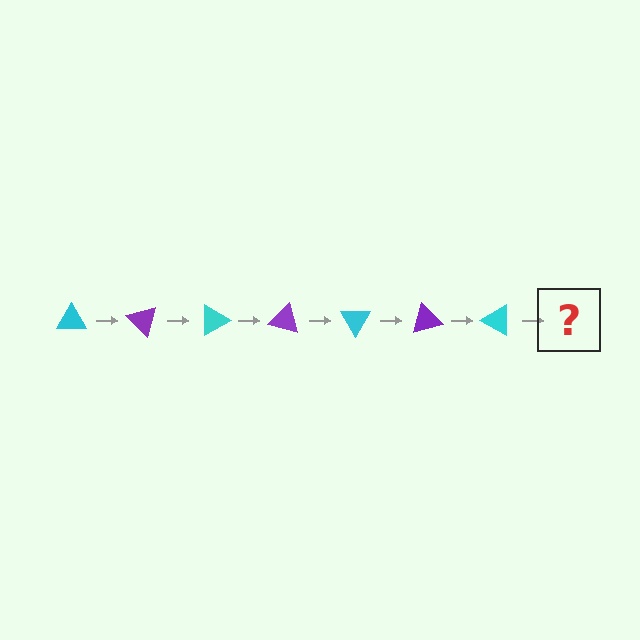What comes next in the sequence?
The next element should be a purple triangle, rotated 315 degrees from the start.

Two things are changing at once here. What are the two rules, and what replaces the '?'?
The two rules are that it rotates 45 degrees each step and the color cycles through cyan and purple. The '?' should be a purple triangle, rotated 315 degrees from the start.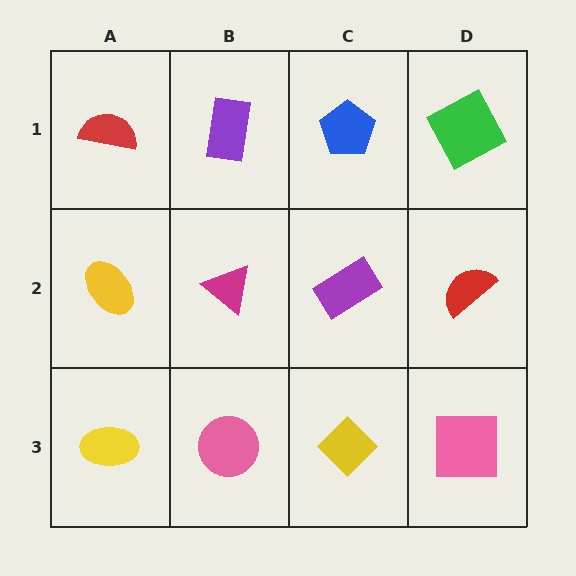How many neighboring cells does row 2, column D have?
3.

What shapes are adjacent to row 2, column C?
A blue pentagon (row 1, column C), a yellow diamond (row 3, column C), a magenta triangle (row 2, column B), a red semicircle (row 2, column D).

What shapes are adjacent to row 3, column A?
A yellow ellipse (row 2, column A), a pink circle (row 3, column B).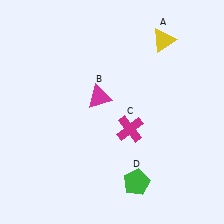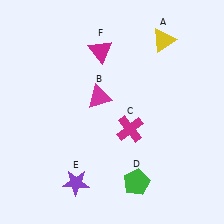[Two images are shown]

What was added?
A purple star (E), a magenta triangle (F) were added in Image 2.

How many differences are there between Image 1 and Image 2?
There are 2 differences between the two images.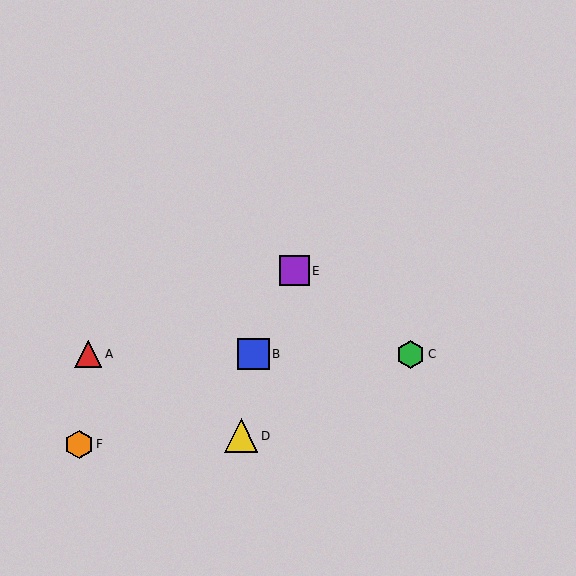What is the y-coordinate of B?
Object B is at y≈354.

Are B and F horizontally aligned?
No, B is at y≈354 and F is at y≈444.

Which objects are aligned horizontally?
Objects A, B, C are aligned horizontally.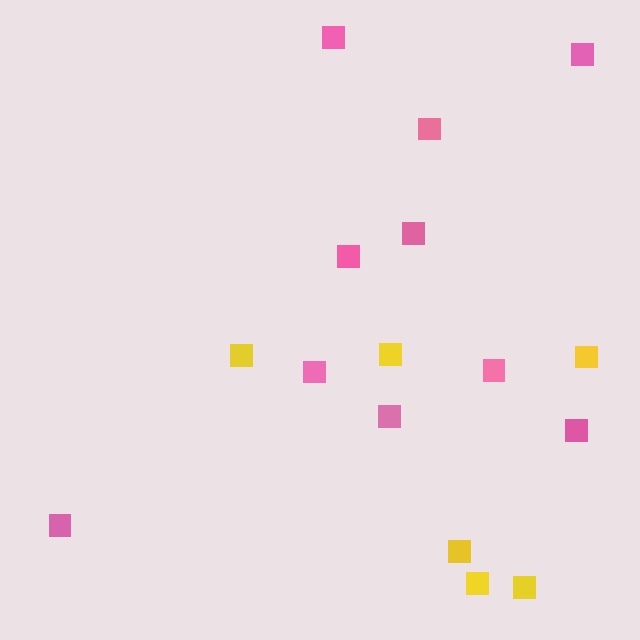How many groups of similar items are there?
There are 2 groups: one group of pink squares (10) and one group of yellow squares (6).